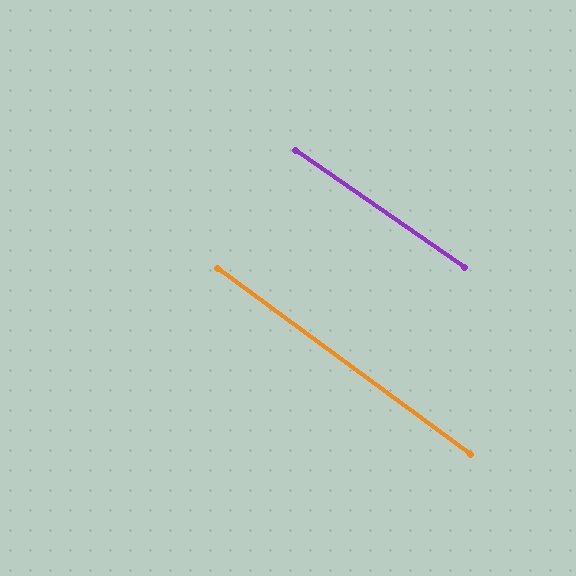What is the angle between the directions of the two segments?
Approximately 2 degrees.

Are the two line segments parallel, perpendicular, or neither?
Parallel — their directions differ by only 1.9°.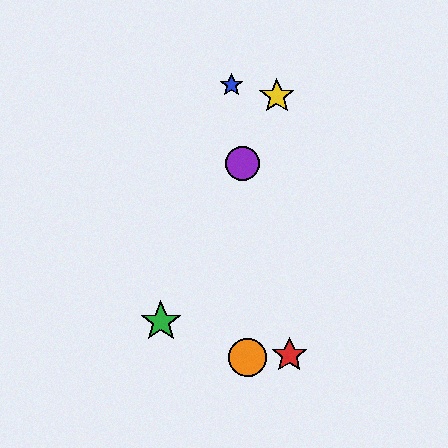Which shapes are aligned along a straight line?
The green star, the yellow star, the purple circle are aligned along a straight line.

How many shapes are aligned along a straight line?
3 shapes (the green star, the yellow star, the purple circle) are aligned along a straight line.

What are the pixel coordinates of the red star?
The red star is at (290, 355).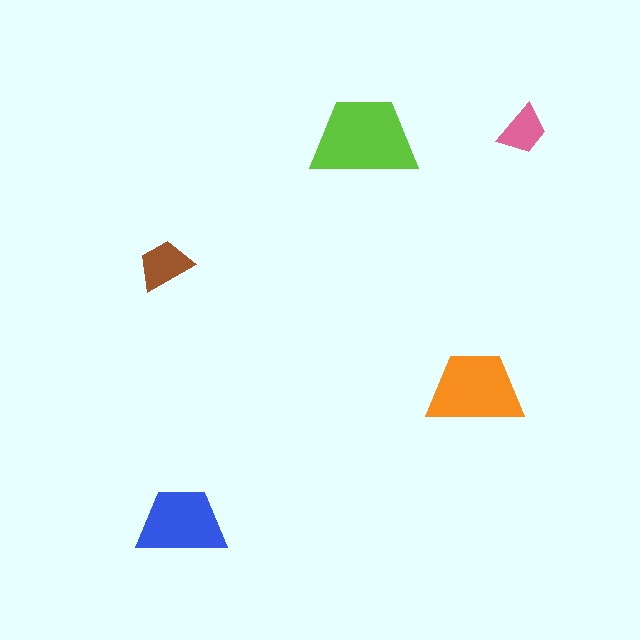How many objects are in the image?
There are 5 objects in the image.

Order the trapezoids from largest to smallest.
the lime one, the orange one, the blue one, the brown one, the pink one.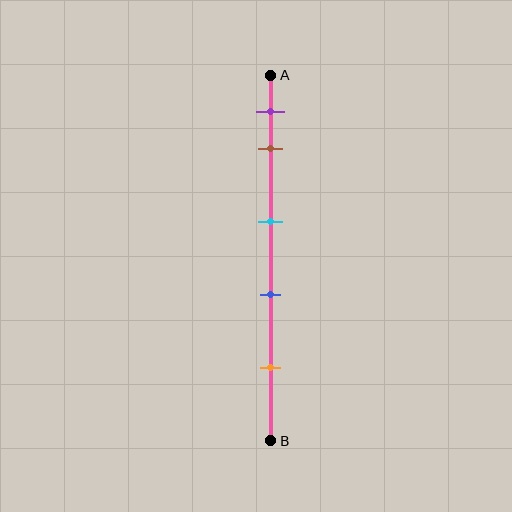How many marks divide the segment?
There are 5 marks dividing the segment.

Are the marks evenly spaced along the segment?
No, the marks are not evenly spaced.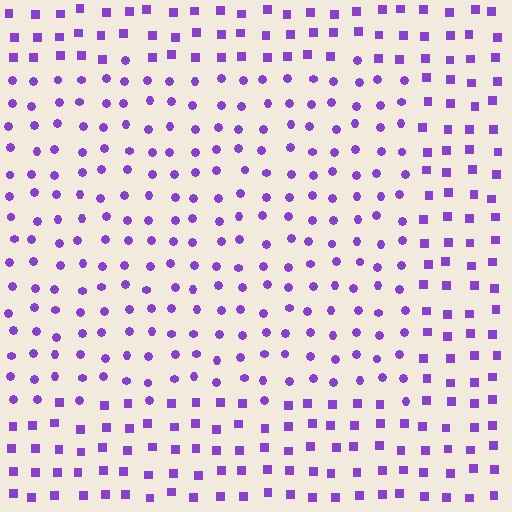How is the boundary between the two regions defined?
The boundary is defined by a change in element shape: circles inside vs. squares outside. All elements share the same color and spacing.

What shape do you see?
I see a rectangle.